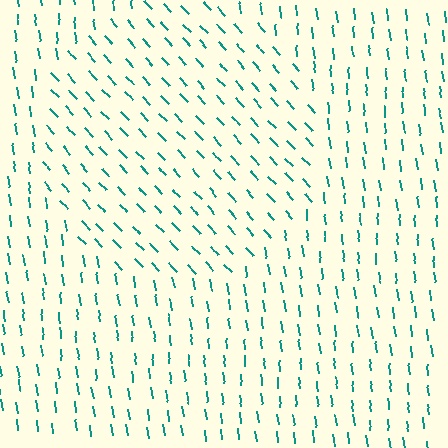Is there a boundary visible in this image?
Yes, there is a texture boundary formed by a change in line orientation.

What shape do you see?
I see a circle.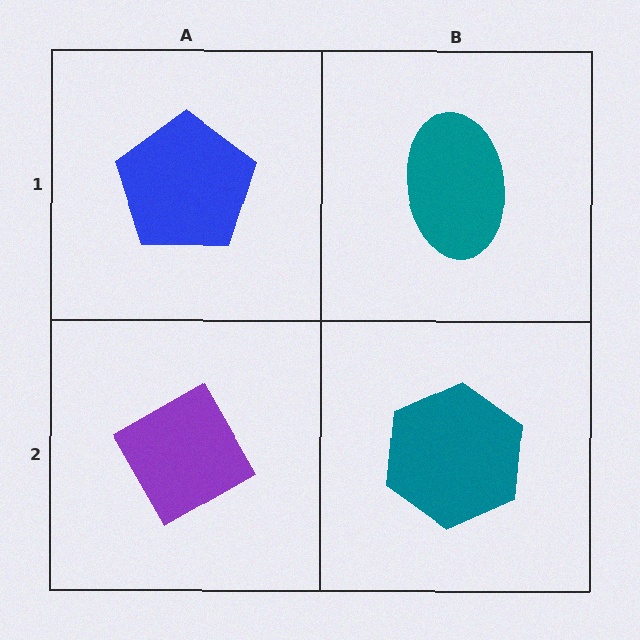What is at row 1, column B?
A teal ellipse.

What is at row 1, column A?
A blue pentagon.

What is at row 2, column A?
A purple diamond.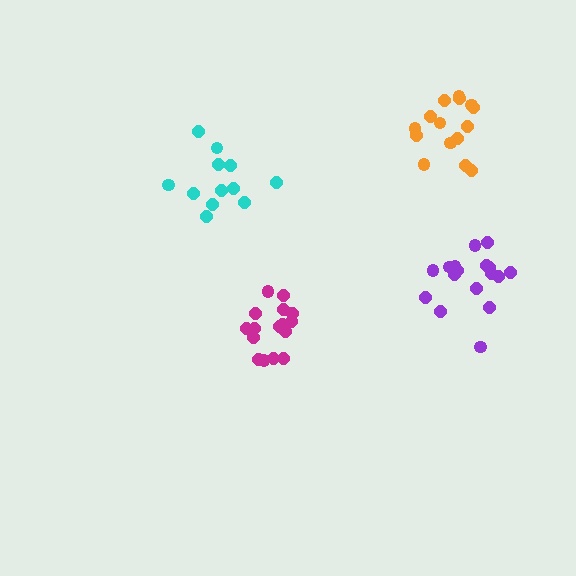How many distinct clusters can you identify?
There are 4 distinct clusters.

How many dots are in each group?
Group 1: 12 dots, Group 2: 16 dots, Group 3: 17 dots, Group 4: 15 dots (60 total).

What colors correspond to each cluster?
The clusters are colored: cyan, magenta, purple, orange.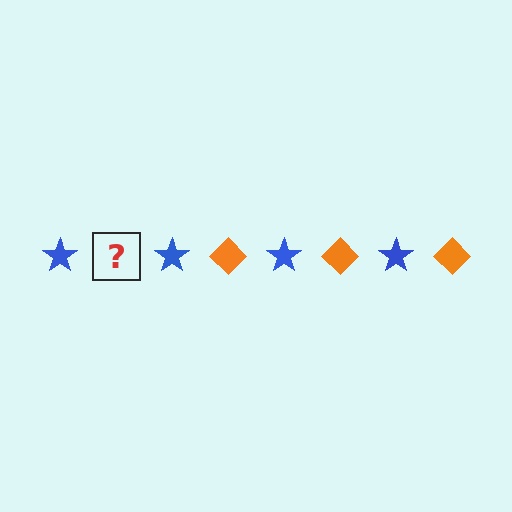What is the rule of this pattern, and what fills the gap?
The rule is that the pattern alternates between blue star and orange diamond. The gap should be filled with an orange diamond.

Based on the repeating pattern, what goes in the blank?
The blank should be an orange diamond.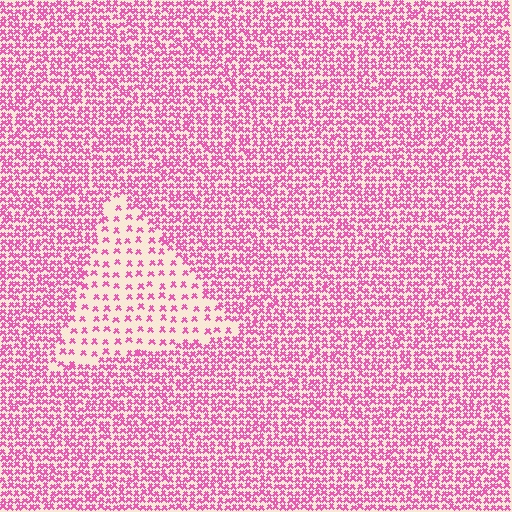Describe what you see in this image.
The image contains small pink elements arranged at two different densities. A triangle-shaped region is visible where the elements are less densely packed than the surrounding area.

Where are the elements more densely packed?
The elements are more densely packed outside the triangle boundary.